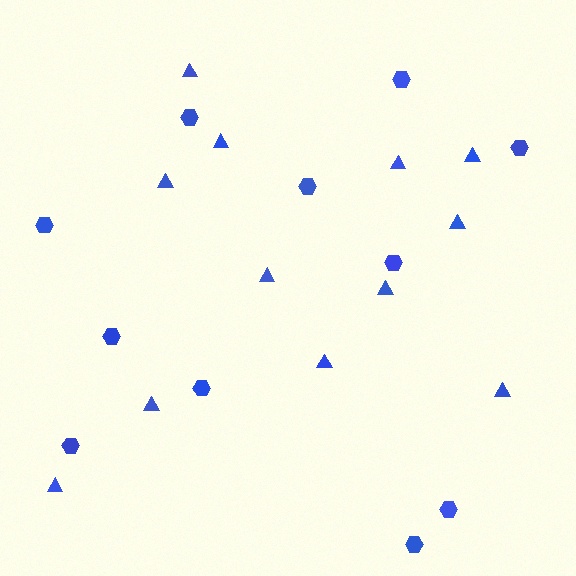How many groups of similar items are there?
There are 2 groups: one group of triangles (12) and one group of hexagons (11).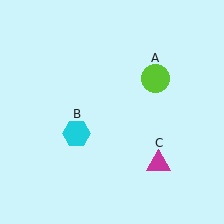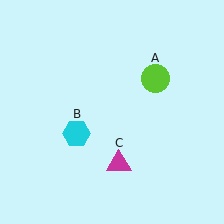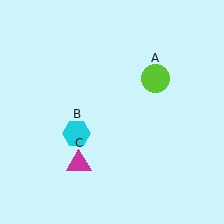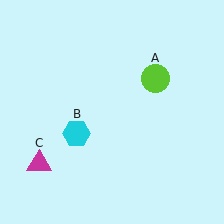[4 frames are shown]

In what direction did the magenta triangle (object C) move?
The magenta triangle (object C) moved left.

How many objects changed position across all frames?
1 object changed position: magenta triangle (object C).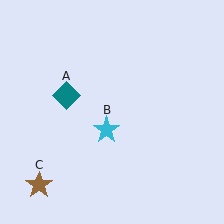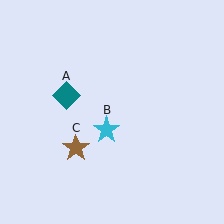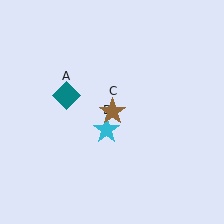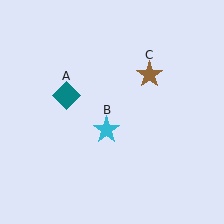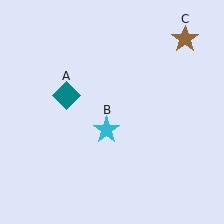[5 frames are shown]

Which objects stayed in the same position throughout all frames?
Teal diamond (object A) and cyan star (object B) remained stationary.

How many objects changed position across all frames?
1 object changed position: brown star (object C).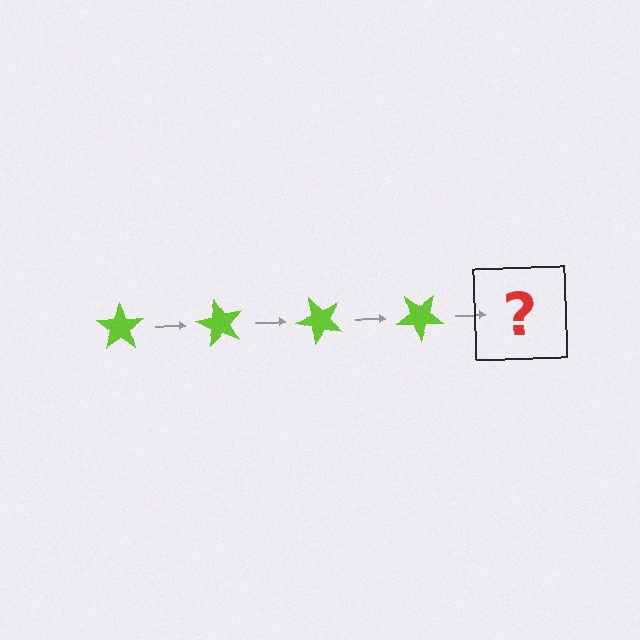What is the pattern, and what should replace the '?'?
The pattern is that the star rotates 60 degrees each step. The '?' should be a lime star rotated 240 degrees.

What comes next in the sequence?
The next element should be a lime star rotated 240 degrees.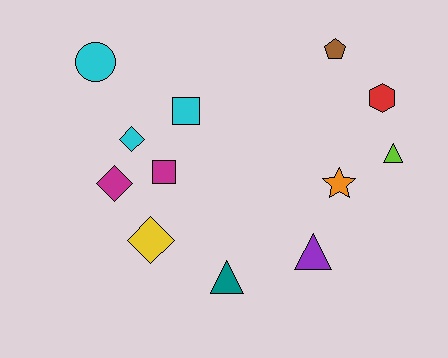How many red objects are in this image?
There is 1 red object.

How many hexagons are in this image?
There is 1 hexagon.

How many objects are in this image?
There are 12 objects.